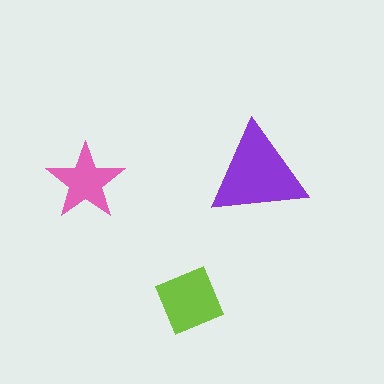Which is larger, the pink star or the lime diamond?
The lime diamond.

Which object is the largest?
The purple triangle.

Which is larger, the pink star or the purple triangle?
The purple triangle.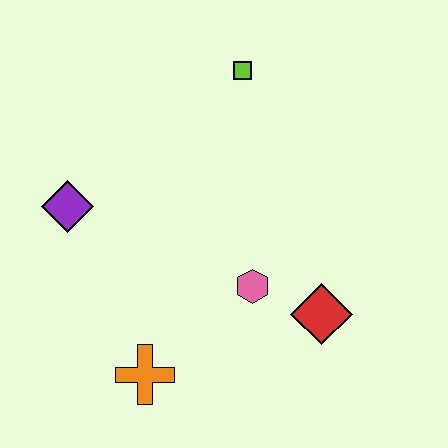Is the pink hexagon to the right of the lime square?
Yes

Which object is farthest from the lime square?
The orange cross is farthest from the lime square.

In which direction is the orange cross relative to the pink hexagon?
The orange cross is to the left of the pink hexagon.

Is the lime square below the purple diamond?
No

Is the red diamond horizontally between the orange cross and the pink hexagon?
No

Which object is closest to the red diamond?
The pink hexagon is closest to the red diamond.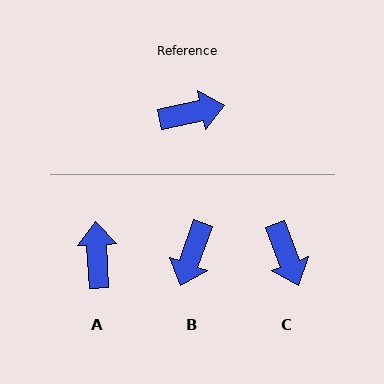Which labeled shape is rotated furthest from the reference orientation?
B, about 122 degrees away.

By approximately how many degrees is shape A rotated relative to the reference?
Approximately 81 degrees counter-clockwise.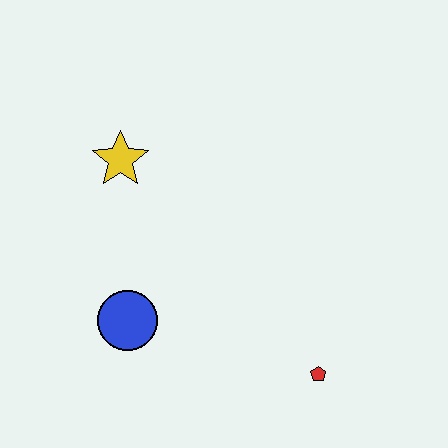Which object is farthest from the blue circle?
The red pentagon is farthest from the blue circle.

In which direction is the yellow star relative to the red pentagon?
The yellow star is above the red pentagon.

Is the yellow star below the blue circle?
No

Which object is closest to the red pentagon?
The blue circle is closest to the red pentagon.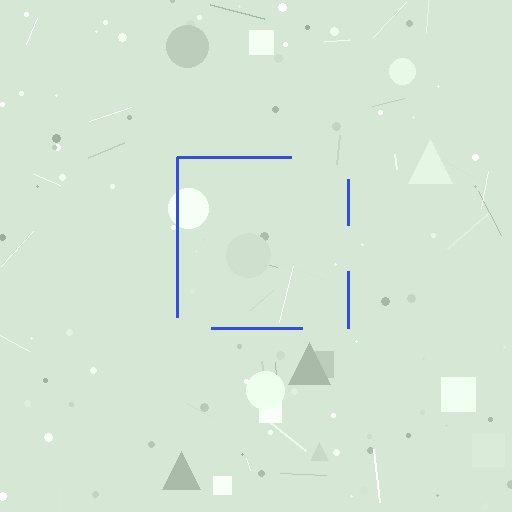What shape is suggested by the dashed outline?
The dashed outline suggests a square.